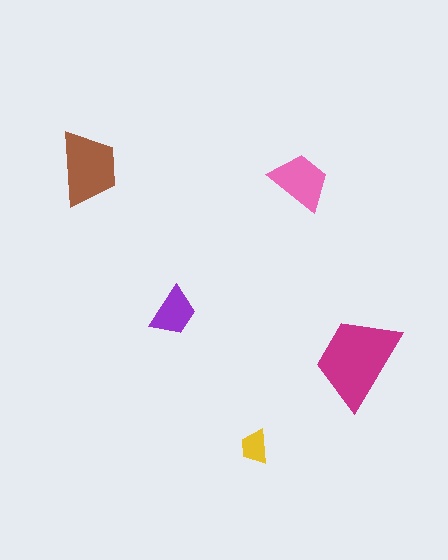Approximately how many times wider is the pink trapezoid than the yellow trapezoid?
About 1.5 times wider.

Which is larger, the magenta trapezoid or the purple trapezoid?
The magenta one.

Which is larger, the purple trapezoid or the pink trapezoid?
The pink one.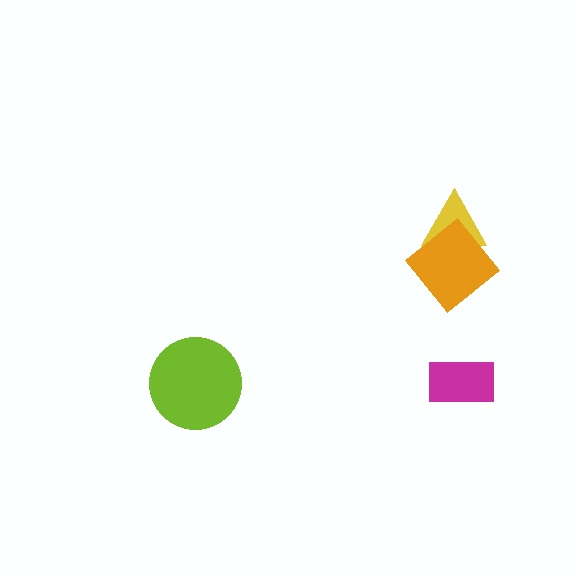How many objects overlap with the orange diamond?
1 object overlaps with the orange diamond.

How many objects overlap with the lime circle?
0 objects overlap with the lime circle.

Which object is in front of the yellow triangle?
The orange diamond is in front of the yellow triangle.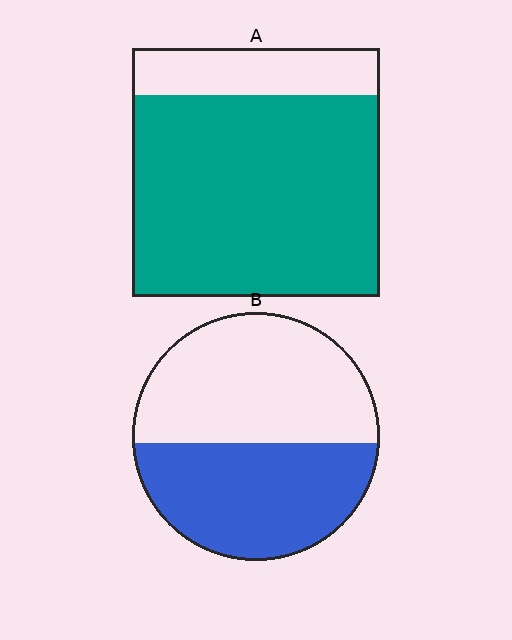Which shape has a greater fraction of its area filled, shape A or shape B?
Shape A.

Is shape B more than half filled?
Roughly half.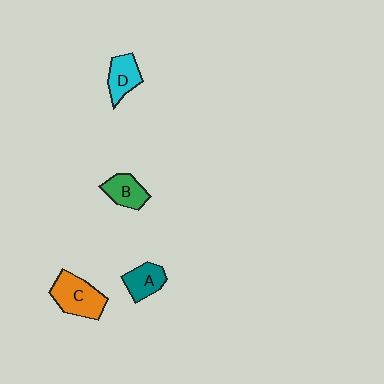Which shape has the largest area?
Shape C (orange).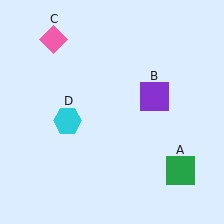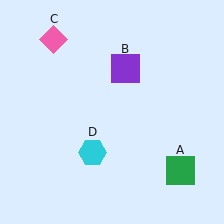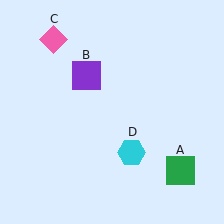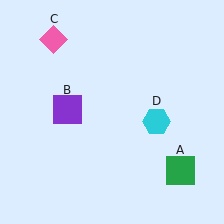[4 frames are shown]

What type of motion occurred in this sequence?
The purple square (object B), cyan hexagon (object D) rotated counterclockwise around the center of the scene.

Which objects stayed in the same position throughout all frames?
Green square (object A) and pink diamond (object C) remained stationary.